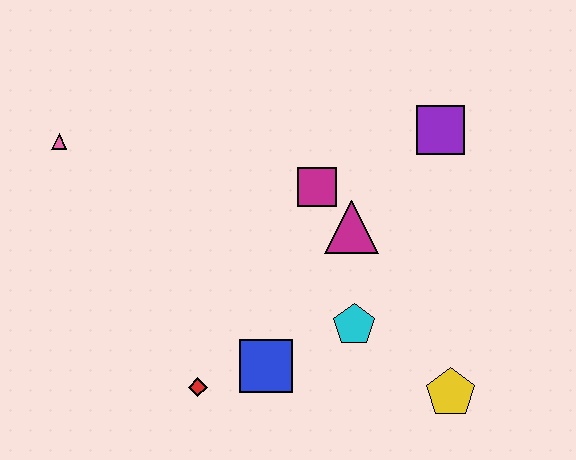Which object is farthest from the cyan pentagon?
The pink triangle is farthest from the cyan pentagon.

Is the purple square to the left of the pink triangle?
No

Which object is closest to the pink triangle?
The magenta square is closest to the pink triangle.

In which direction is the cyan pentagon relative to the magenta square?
The cyan pentagon is below the magenta square.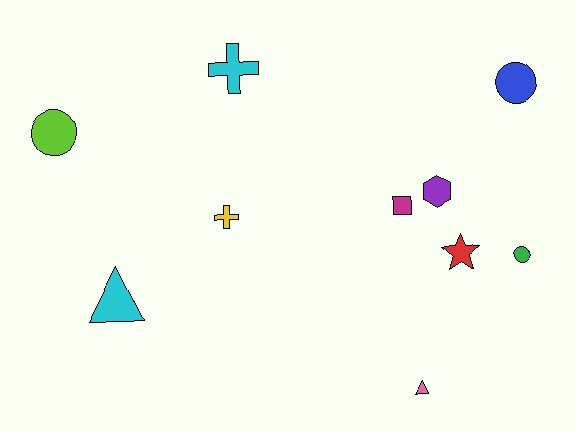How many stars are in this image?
There is 1 star.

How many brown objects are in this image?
There are no brown objects.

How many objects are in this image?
There are 10 objects.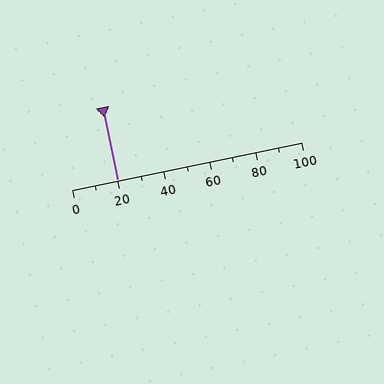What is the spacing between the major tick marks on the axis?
The major ticks are spaced 20 apart.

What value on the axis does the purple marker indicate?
The marker indicates approximately 20.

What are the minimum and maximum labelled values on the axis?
The axis runs from 0 to 100.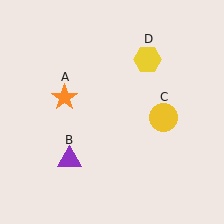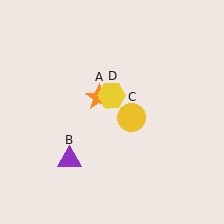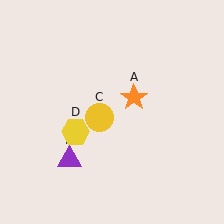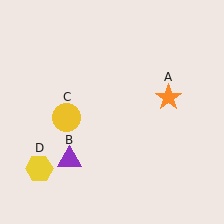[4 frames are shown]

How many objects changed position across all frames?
3 objects changed position: orange star (object A), yellow circle (object C), yellow hexagon (object D).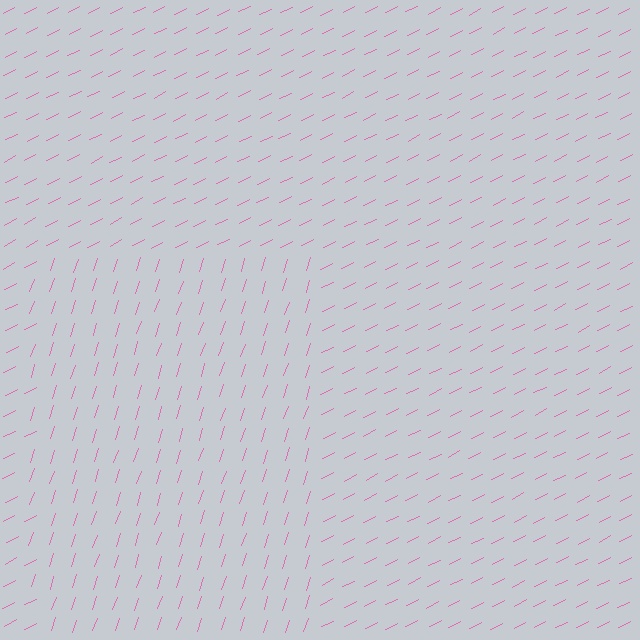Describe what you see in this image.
The image is filled with small pink line segments. A rectangle region in the image has lines oriented differently from the surrounding lines, creating a visible texture boundary.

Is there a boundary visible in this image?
Yes, there is a texture boundary formed by a change in line orientation.